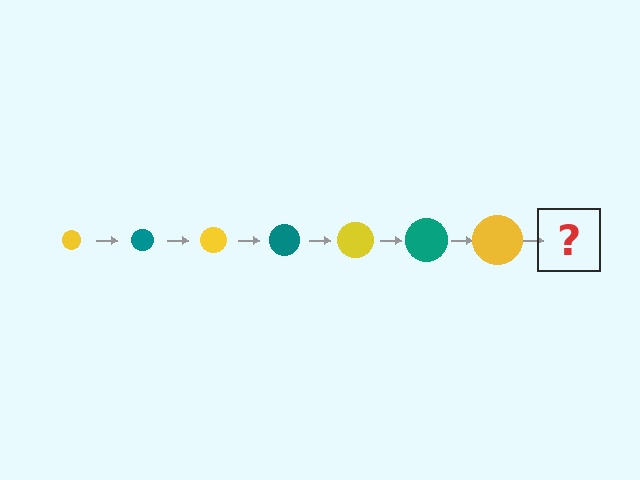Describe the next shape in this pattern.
It should be a teal circle, larger than the previous one.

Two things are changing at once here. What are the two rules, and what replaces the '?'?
The two rules are that the circle grows larger each step and the color cycles through yellow and teal. The '?' should be a teal circle, larger than the previous one.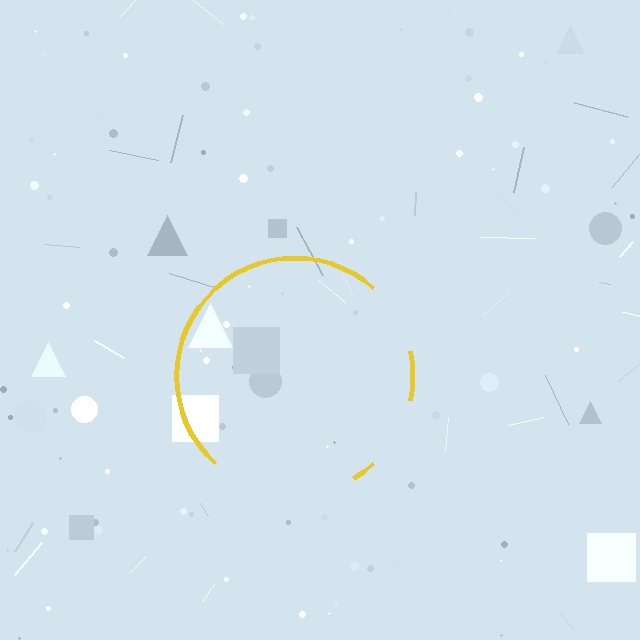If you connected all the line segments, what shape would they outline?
They would outline a circle.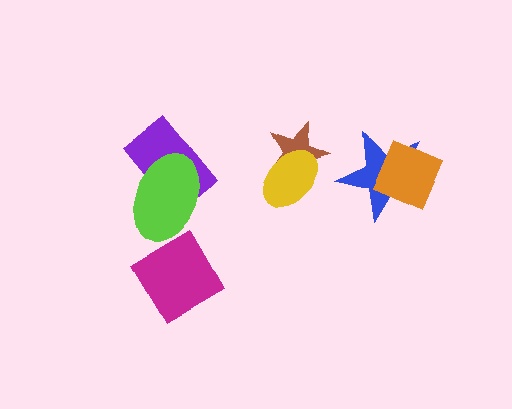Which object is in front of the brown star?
The yellow ellipse is in front of the brown star.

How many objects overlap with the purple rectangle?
1 object overlaps with the purple rectangle.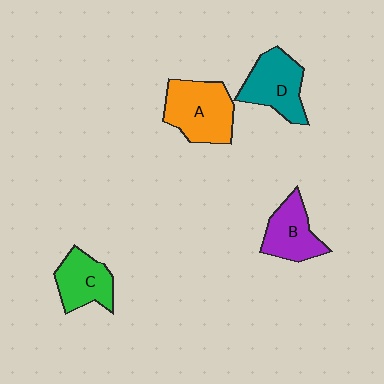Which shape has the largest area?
Shape A (orange).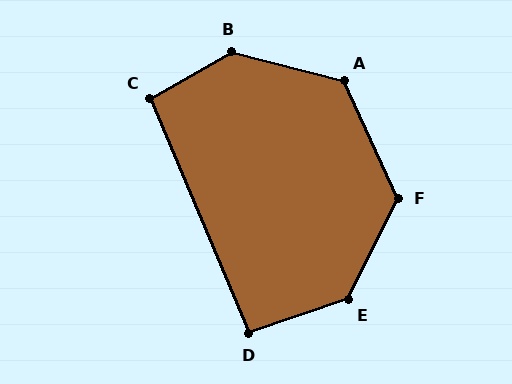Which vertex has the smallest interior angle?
D, at approximately 94 degrees.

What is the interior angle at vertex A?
Approximately 129 degrees (obtuse).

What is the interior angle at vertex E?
Approximately 135 degrees (obtuse).